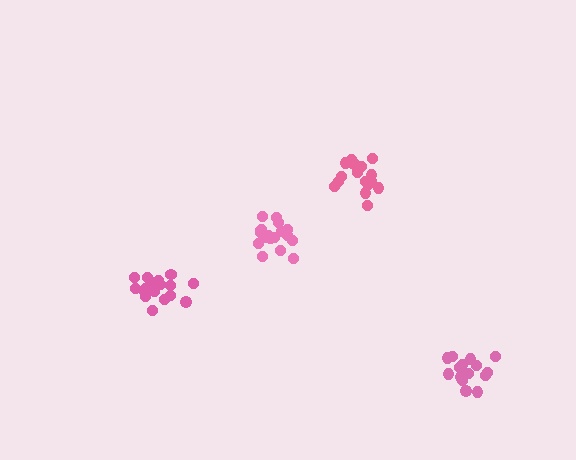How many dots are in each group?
Group 1: 16 dots, Group 2: 17 dots, Group 3: 17 dots, Group 4: 18 dots (68 total).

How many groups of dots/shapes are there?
There are 4 groups.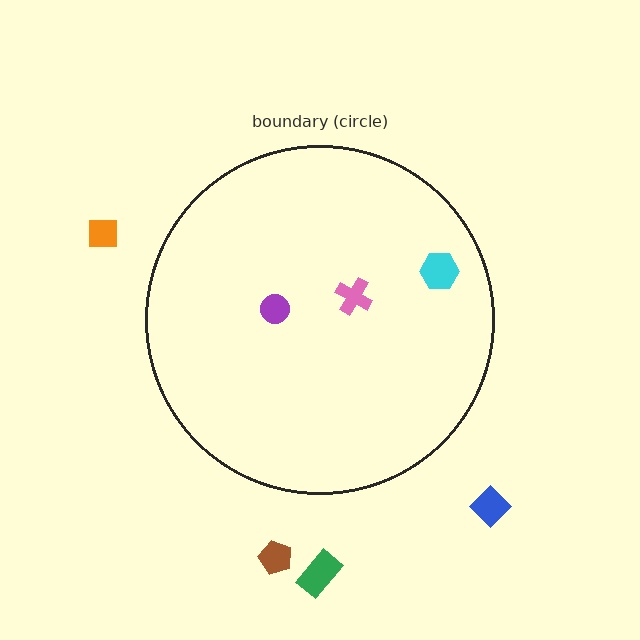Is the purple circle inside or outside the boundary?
Inside.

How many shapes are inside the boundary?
3 inside, 4 outside.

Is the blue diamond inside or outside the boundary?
Outside.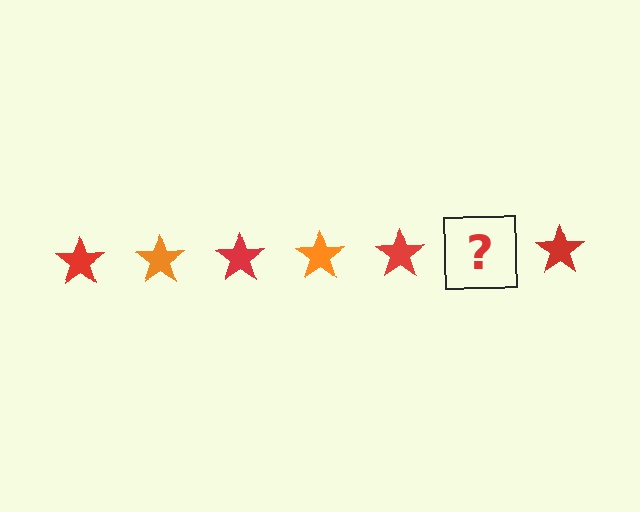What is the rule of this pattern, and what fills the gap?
The rule is that the pattern cycles through red, orange stars. The gap should be filled with an orange star.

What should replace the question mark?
The question mark should be replaced with an orange star.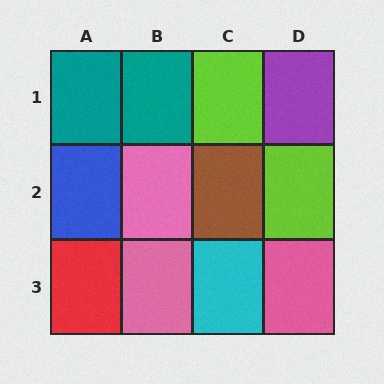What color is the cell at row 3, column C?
Cyan.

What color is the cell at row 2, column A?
Blue.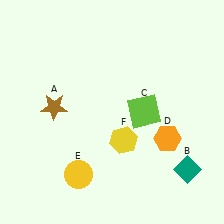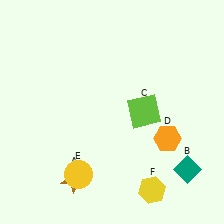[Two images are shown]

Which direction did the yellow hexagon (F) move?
The yellow hexagon (F) moved down.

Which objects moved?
The objects that moved are: the brown star (A), the yellow hexagon (F).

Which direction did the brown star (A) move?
The brown star (A) moved down.